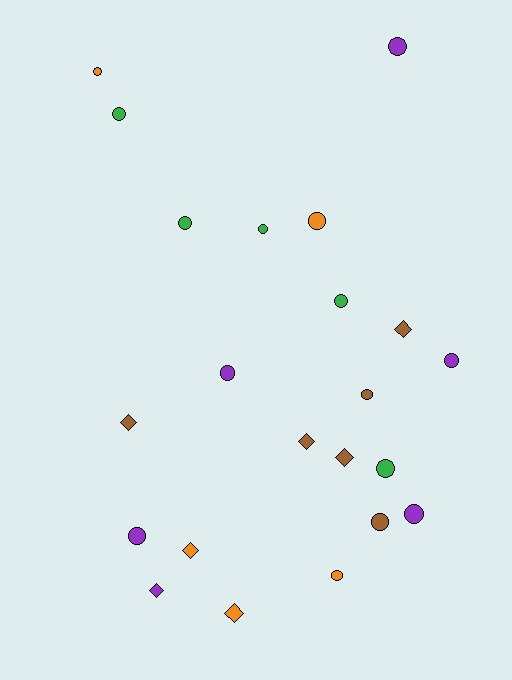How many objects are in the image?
There are 22 objects.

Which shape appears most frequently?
Circle, with 15 objects.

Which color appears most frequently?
Brown, with 6 objects.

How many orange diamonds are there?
There are 2 orange diamonds.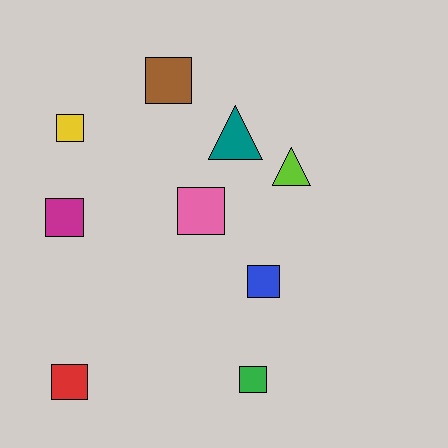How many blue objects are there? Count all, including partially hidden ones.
There is 1 blue object.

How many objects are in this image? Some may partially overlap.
There are 9 objects.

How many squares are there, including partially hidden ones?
There are 7 squares.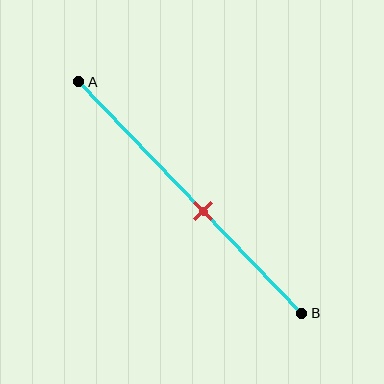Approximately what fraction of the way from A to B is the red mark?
The red mark is approximately 55% of the way from A to B.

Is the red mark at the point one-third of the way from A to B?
No, the mark is at about 55% from A, not at the 33% one-third point.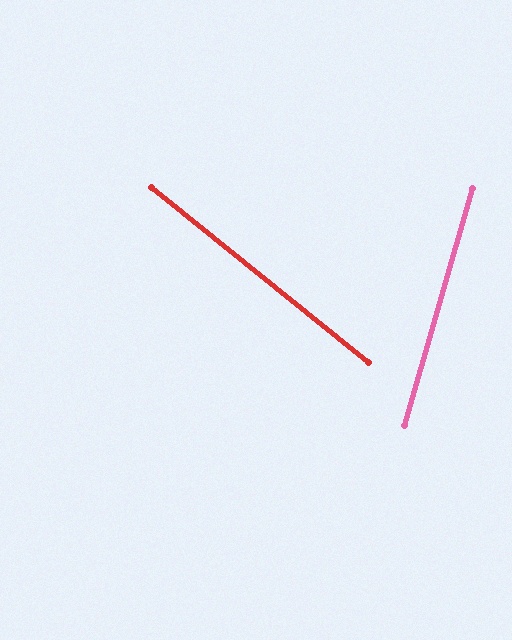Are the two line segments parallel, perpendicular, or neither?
Neither parallel nor perpendicular — they differ by about 67°.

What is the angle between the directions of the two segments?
Approximately 67 degrees.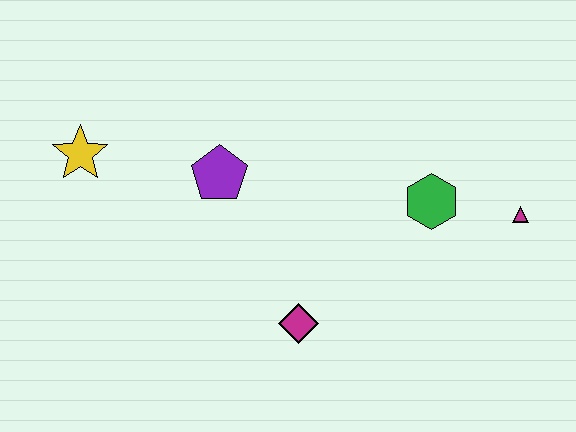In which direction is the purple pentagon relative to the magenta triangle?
The purple pentagon is to the left of the magenta triangle.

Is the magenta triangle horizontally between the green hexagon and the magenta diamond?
No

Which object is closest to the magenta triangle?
The green hexagon is closest to the magenta triangle.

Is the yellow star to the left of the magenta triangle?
Yes